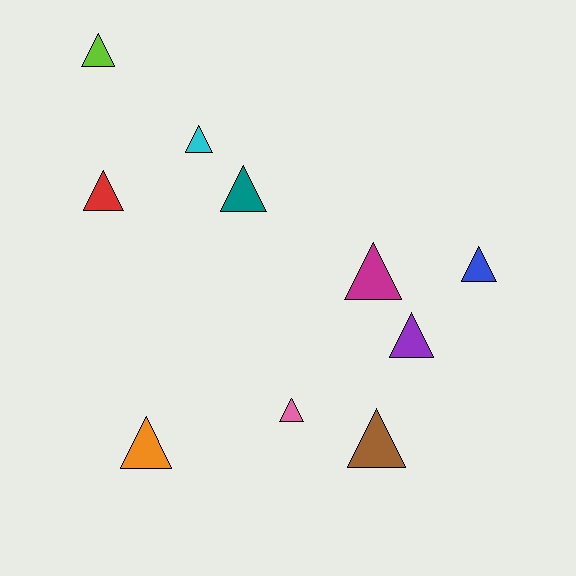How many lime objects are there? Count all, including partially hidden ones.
There is 1 lime object.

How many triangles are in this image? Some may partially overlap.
There are 10 triangles.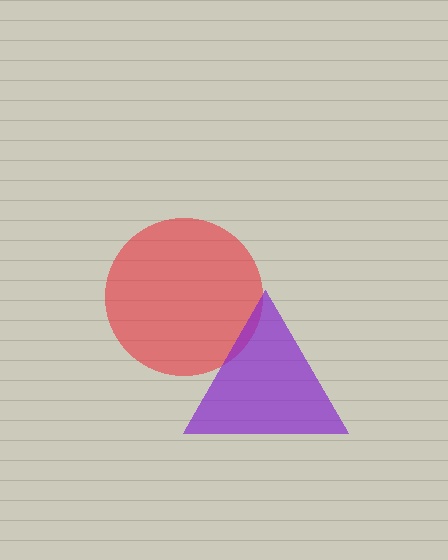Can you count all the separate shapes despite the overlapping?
Yes, there are 2 separate shapes.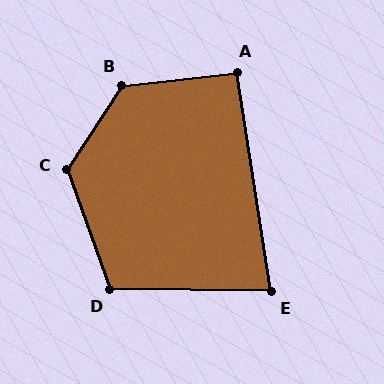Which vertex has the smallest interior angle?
E, at approximately 80 degrees.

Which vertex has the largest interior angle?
B, at approximately 130 degrees.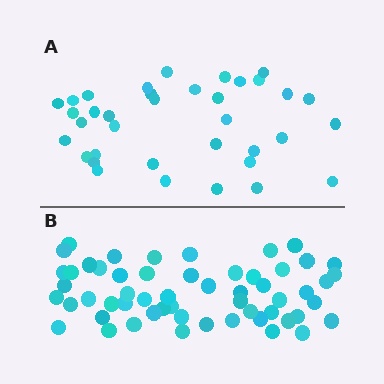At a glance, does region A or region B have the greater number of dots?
Region B (the bottom region) has more dots.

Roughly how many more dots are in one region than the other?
Region B has approximately 20 more dots than region A.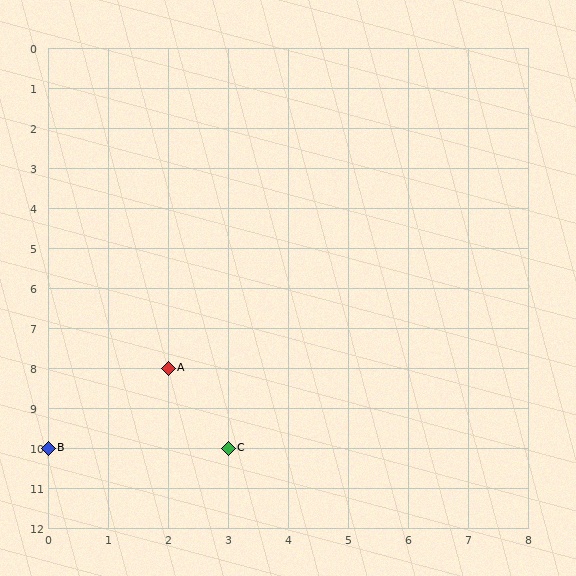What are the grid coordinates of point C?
Point C is at grid coordinates (3, 10).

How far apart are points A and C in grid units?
Points A and C are 1 column and 2 rows apart (about 2.2 grid units diagonally).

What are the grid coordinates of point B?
Point B is at grid coordinates (0, 10).